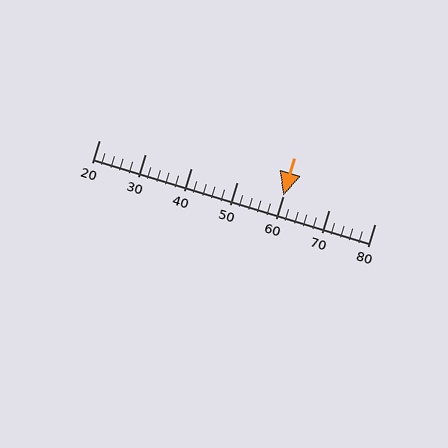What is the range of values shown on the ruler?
The ruler shows values from 20 to 80.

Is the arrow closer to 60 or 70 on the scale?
The arrow is closer to 60.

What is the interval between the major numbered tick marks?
The major tick marks are spaced 10 units apart.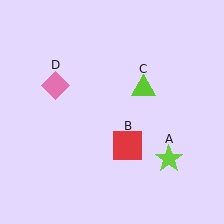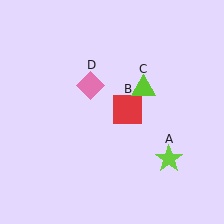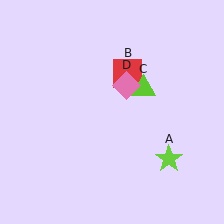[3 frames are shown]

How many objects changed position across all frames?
2 objects changed position: red square (object B), pink diamond (object D).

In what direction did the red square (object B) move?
The red square (object B) moved up.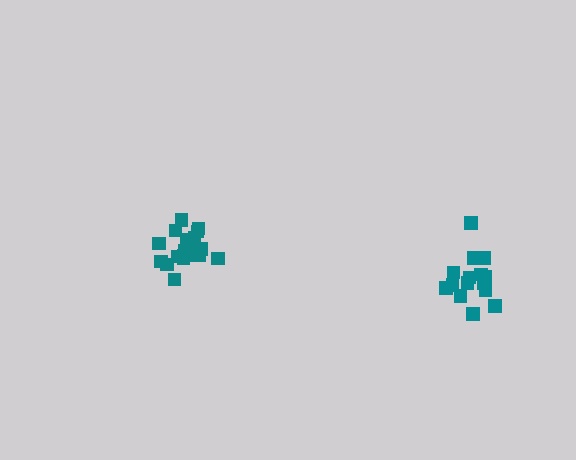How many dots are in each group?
Group 1: 20 dots, Group 2: 16 dots (36 total).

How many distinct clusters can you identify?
There are 2 distinct clusters.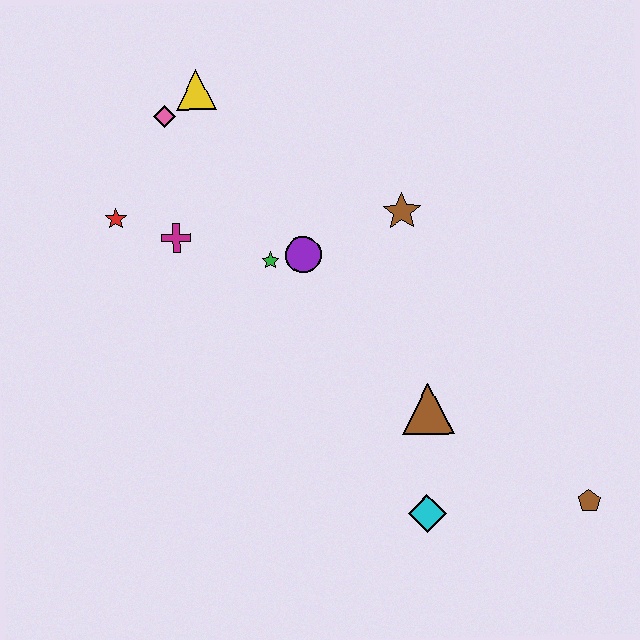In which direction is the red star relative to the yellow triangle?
The red star is below the yellow triangle.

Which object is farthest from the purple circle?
The brown pentagon is farthest from the purple circle.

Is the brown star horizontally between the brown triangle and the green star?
Yes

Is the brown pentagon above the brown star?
No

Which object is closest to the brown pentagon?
The cyan diamond is closest to the brown pentagon.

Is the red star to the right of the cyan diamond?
No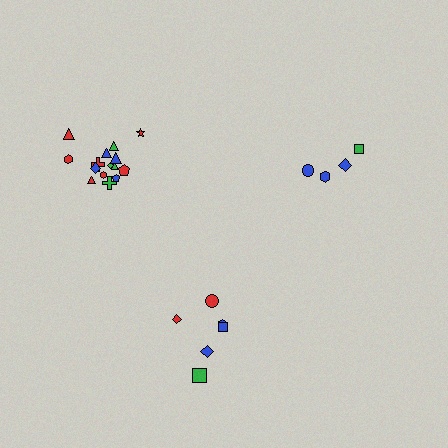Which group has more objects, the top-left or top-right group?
The top-left group.